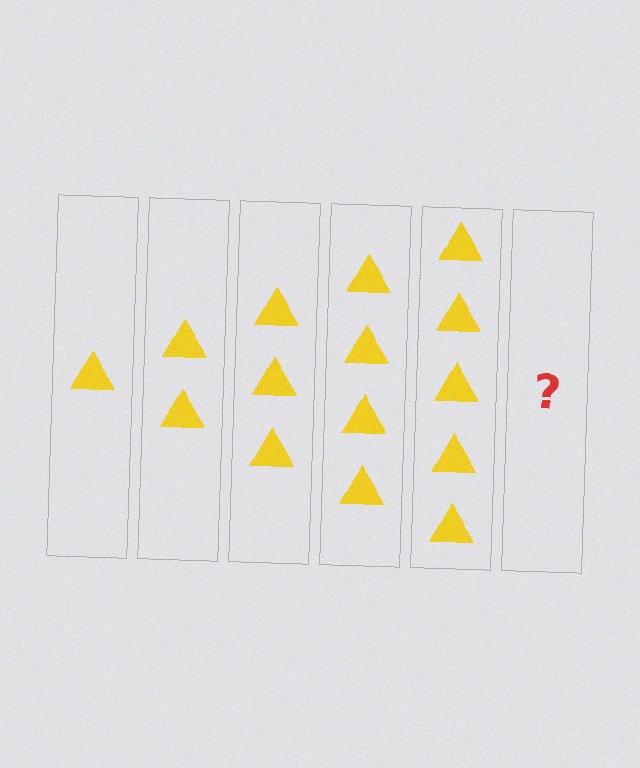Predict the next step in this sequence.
The next step is 6 triangles.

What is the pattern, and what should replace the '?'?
The pattern is that each step adds one more triangle. The '?' should be 6 triangles.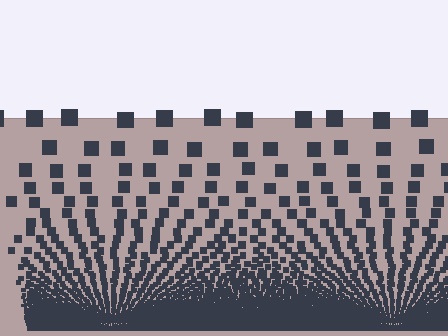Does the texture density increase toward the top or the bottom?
Density increases toward the bottom.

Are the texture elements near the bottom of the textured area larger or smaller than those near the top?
Smaller. The gradient is inverted — elements near the bottom are smaller and denser.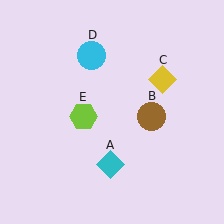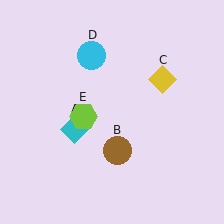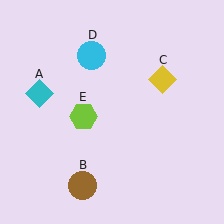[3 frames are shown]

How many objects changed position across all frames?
2 objects changed position: cyan diamond (object A), brown circle (object B).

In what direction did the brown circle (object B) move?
The brown circle (object B) moved down and to the left.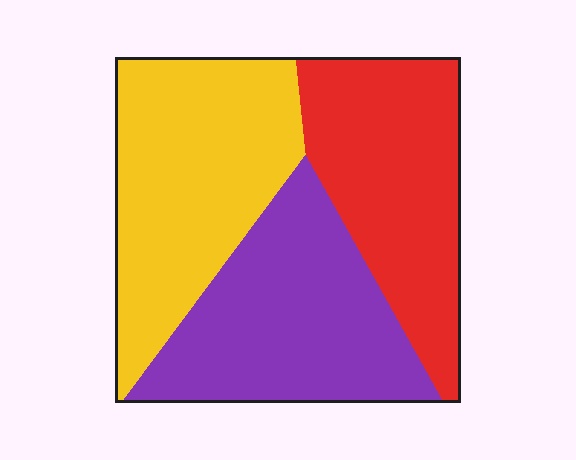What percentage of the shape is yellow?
Yellow covers roughly 35% of the shape.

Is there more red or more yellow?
Yellow.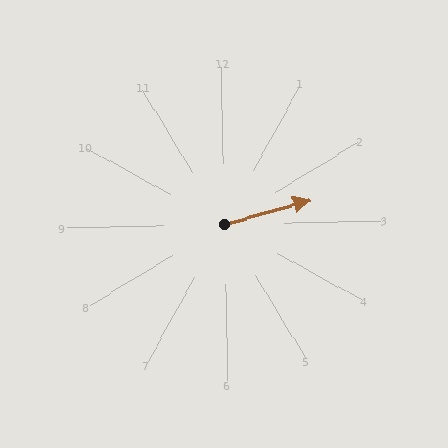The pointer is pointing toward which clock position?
Roughly 3 o'clock.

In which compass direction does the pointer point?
East.